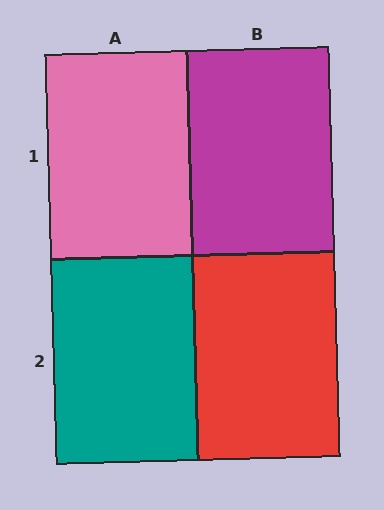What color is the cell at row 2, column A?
Teal.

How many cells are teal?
1 cell is teal.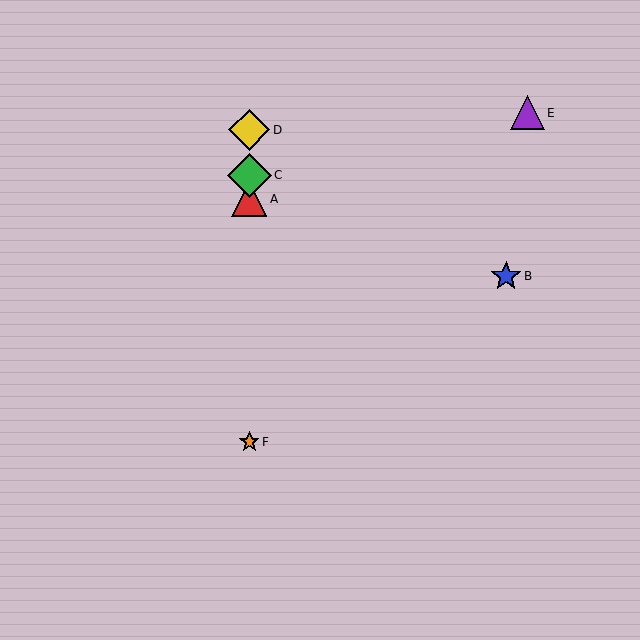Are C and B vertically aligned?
No, C is at x≈249 and B is at x≈506.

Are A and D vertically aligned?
Yes, both are at x≈249.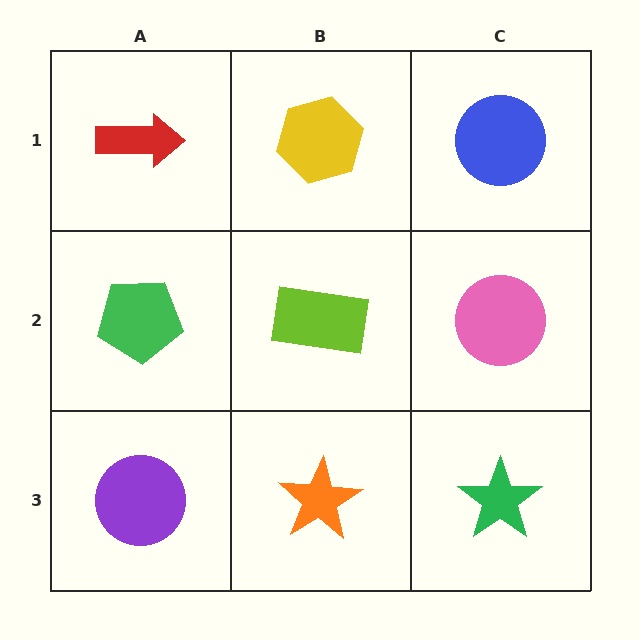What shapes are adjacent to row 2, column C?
A blue circle (row 1, column C), a green star (row 3, column C), a lime rectangle (row 2, column B).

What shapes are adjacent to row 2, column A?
A red arrow (row 1, column A), a purple circle (row 3, column A), a lime rectangle (row 2, column B).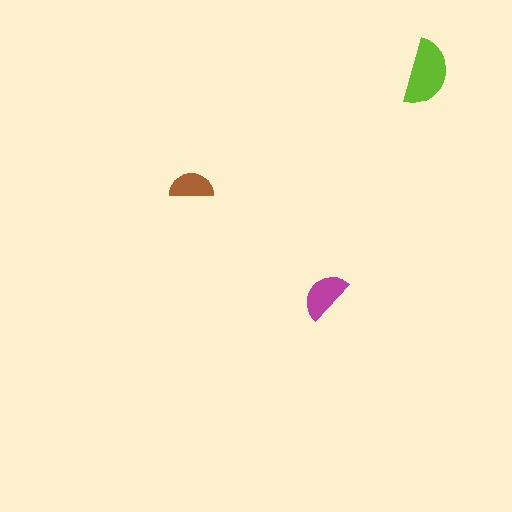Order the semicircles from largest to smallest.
the lime one, the magenta one, the brown one.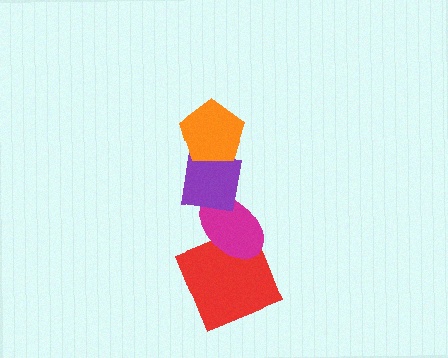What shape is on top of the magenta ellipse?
The purple square is on top of the magenta ellipse.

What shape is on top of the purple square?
The orange pentagon is on top of the purple square.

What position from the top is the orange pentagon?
The orange pentagon is 1st from the top.